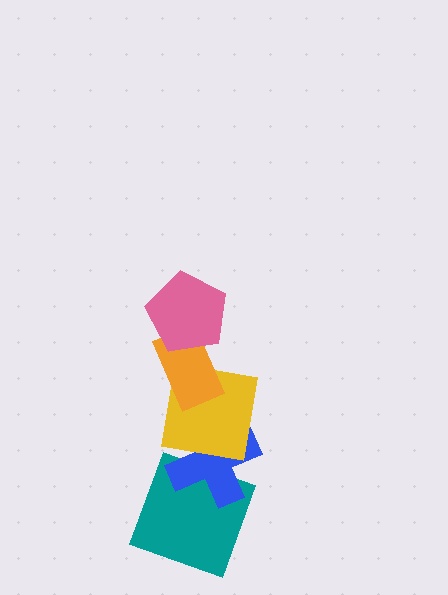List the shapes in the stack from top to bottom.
From top to bottom: the pink pentagon, the orange rectangle, the yellow square, the blue cross, the teal square.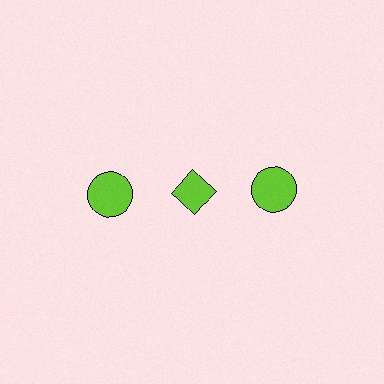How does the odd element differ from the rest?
It has a different shape: diamond instead of circle.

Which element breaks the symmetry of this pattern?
The lime diamond in the top row, second from left column breaks the symmetry. All other shapes are lime circles.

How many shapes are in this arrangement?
There are 3 shapes arranged in a grid pattern.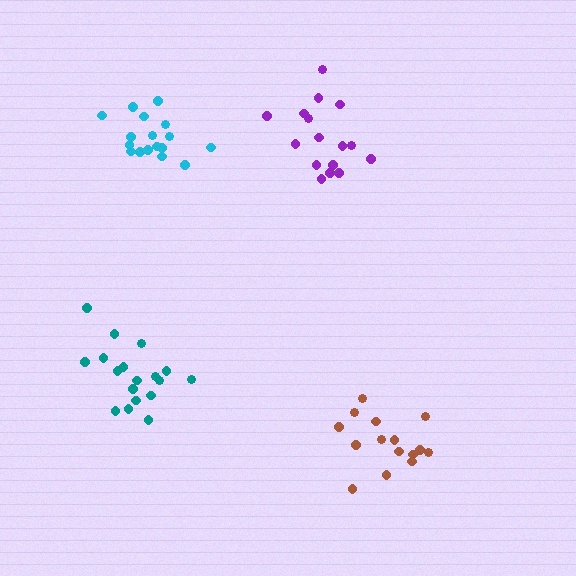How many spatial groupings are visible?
There are 4 spatial groupings.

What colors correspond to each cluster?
The clusters are colored: cyan, brown, purple, teal.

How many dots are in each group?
Group 1: 17 dots, Group 2: 15 dots, Group 3: 16 dots, Group 4: 18 dots (66 total).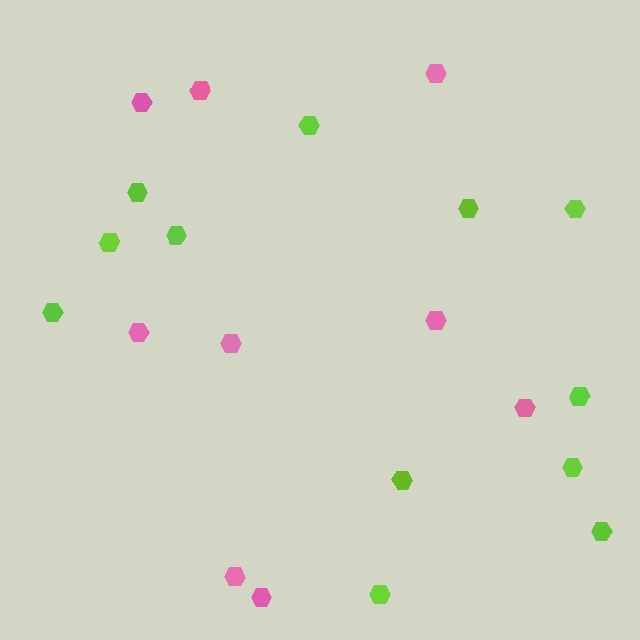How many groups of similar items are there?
There are 2 groups: one group of pink hexagons (9) and one group of lime hexagons (12).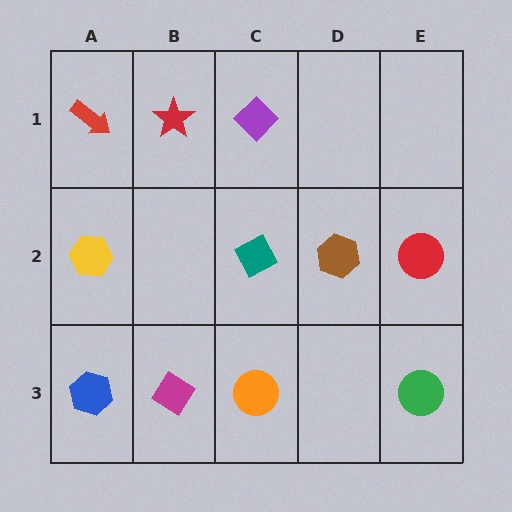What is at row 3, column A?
A blue hexagon.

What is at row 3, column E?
A green circle.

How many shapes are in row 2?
4 shapes.